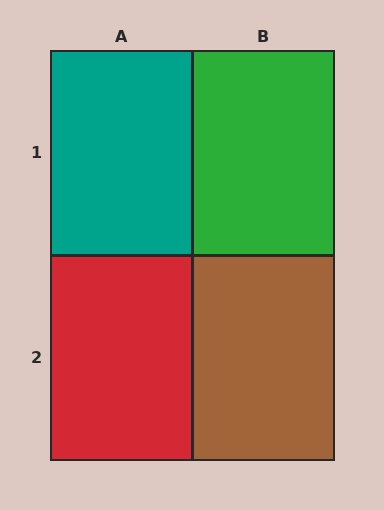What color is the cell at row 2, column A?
Red.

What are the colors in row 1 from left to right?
Teal, green.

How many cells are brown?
1 cell is brown.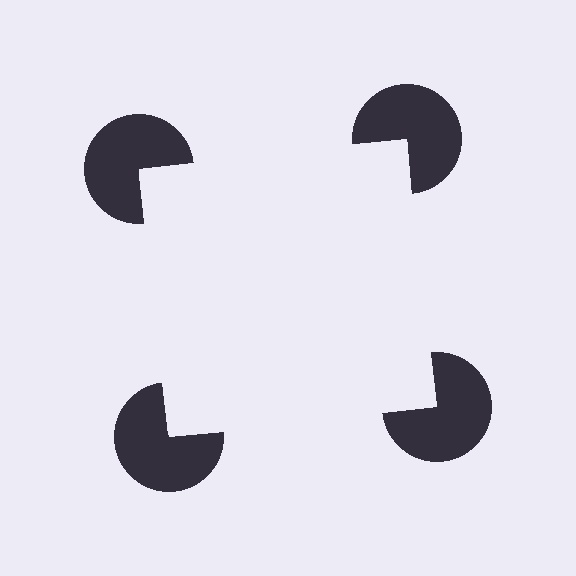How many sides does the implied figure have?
4 sides.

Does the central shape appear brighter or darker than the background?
It typically appears slightly brighter than the background, even though no actual brightness change is drawn.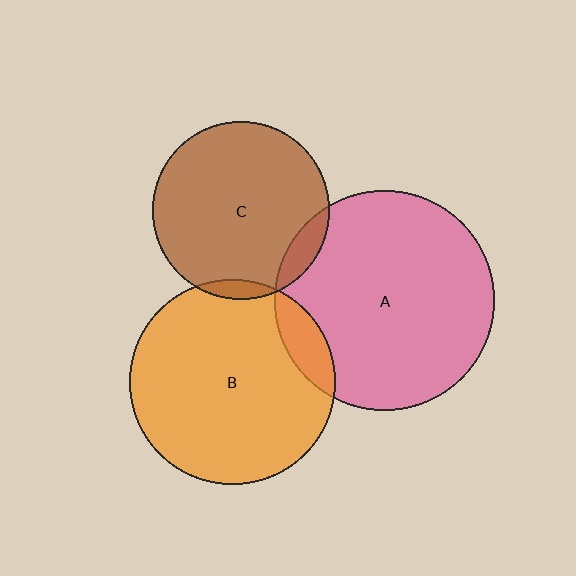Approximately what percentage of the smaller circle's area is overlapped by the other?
Approximately 10%.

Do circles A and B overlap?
Yes.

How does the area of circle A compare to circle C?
Approximately 1.5 times.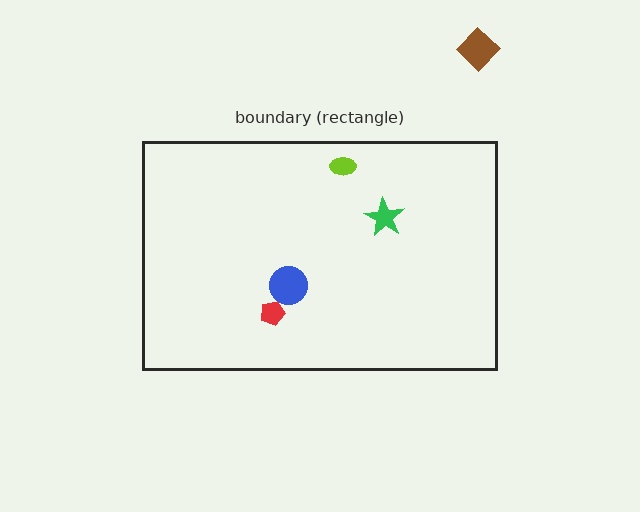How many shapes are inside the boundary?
4 inside, 1 outside.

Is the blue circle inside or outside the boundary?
Inside.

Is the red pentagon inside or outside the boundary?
Inside.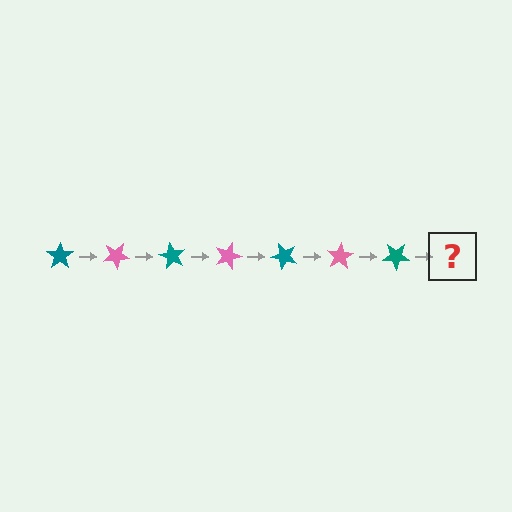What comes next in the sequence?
The next element should be a pink star, rotated 210 degrees from the start.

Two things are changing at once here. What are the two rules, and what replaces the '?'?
The two rules are that it rotates 30 degrees each step and the color cycles through teal and pink. The '?' should be a pink star, rotated 210 degrees from the start.